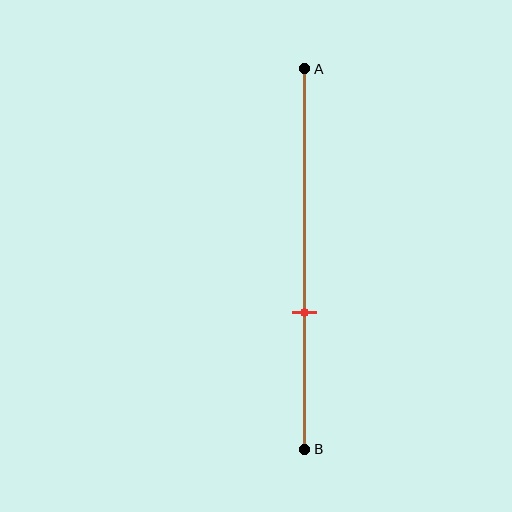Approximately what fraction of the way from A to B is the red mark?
The red mark is approximately 65% of the way from A to B.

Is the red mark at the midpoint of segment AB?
No, the mark is at about 65% from A, not at the 50% midpoint.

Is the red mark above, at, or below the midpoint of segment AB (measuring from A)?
The red mark is below the midpoint of segment AB.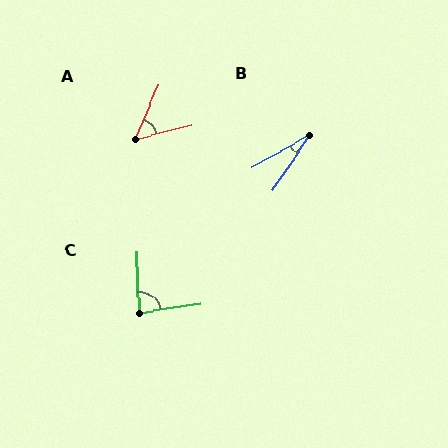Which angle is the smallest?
B, at approximately 26 degrees.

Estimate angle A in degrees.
Approximately 52 degrees.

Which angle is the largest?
C, at approximately 84 degrees.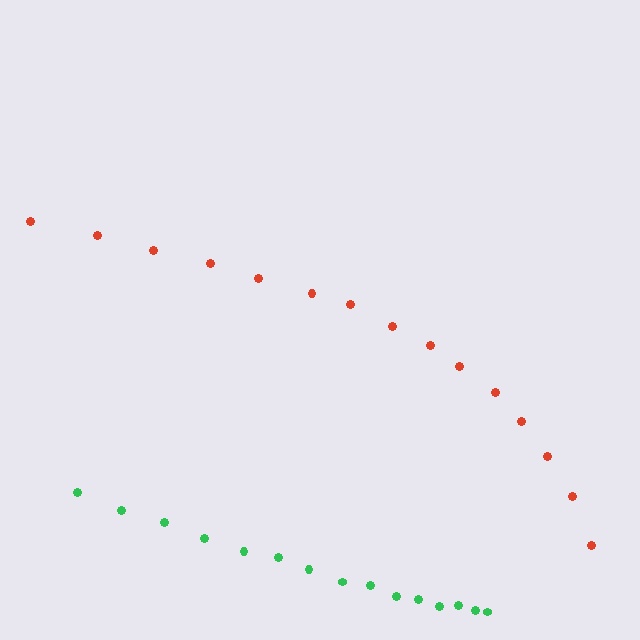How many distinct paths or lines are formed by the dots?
There are 2 distinct paths.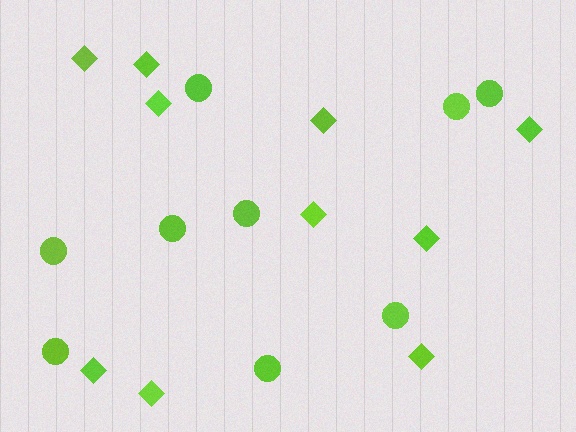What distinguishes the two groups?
There are 2 groups: one group of circles (9) and one group of diamonds (10).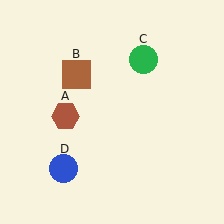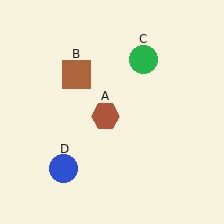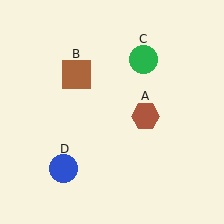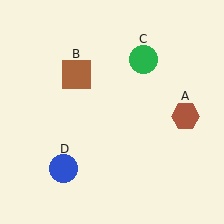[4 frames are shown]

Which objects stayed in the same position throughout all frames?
Brown square (object B) and green circle (object C) and blue circle (object D) remained stationary.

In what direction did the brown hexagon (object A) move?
The brown hexagon (object A) moved right.